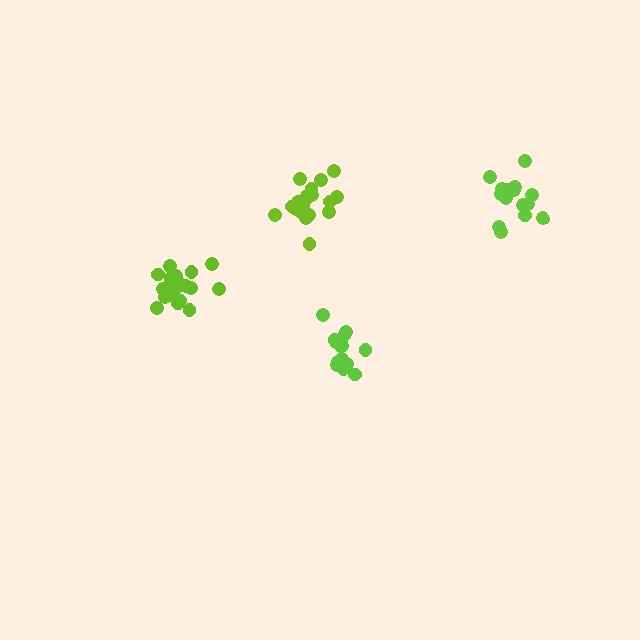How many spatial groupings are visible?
There are 4 spatial groupings.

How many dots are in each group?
Group 1: 15 dots, Group 2: 20 dots, Group 3: 19 dots, Group 4: 15 dots (69 total).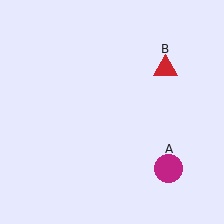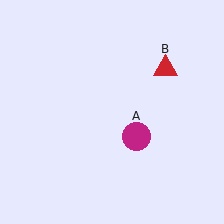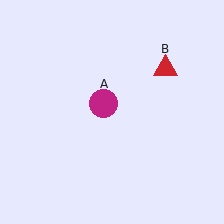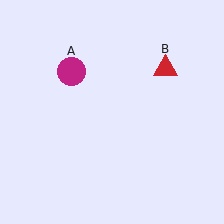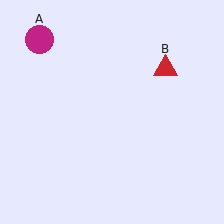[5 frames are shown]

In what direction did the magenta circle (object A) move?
The magenta circle (object A) moved up and to the left.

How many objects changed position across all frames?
1 object changed position: magenta circle (object A).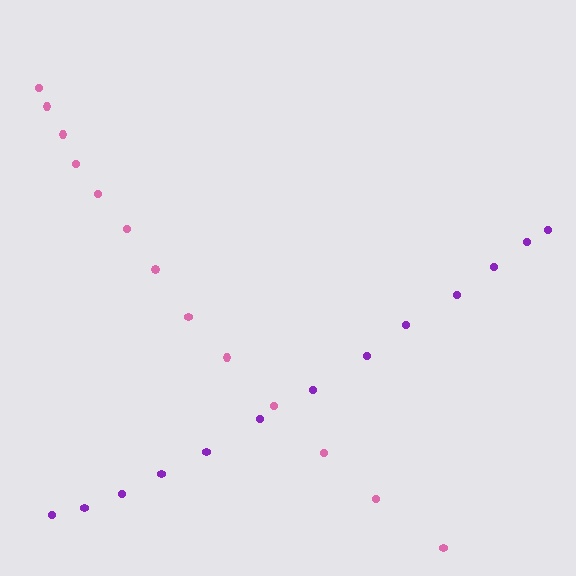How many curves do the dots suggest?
There are 2 distinct paths.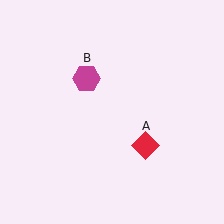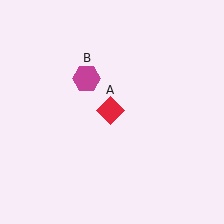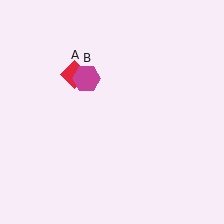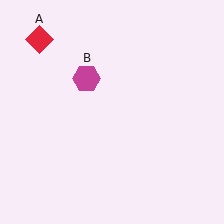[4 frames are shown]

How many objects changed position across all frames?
1 object changed position: red diamond (object A).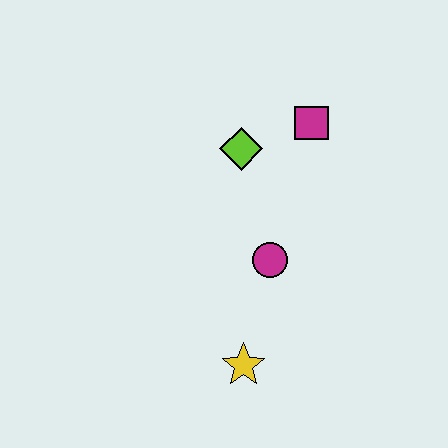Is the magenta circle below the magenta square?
Yes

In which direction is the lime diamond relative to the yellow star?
The lime diamond is above the yellow star.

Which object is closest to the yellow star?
The magenta circle is closest to the yellow star.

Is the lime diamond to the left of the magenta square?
Yes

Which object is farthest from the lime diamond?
The yellow star is farthest from the lime diamond.